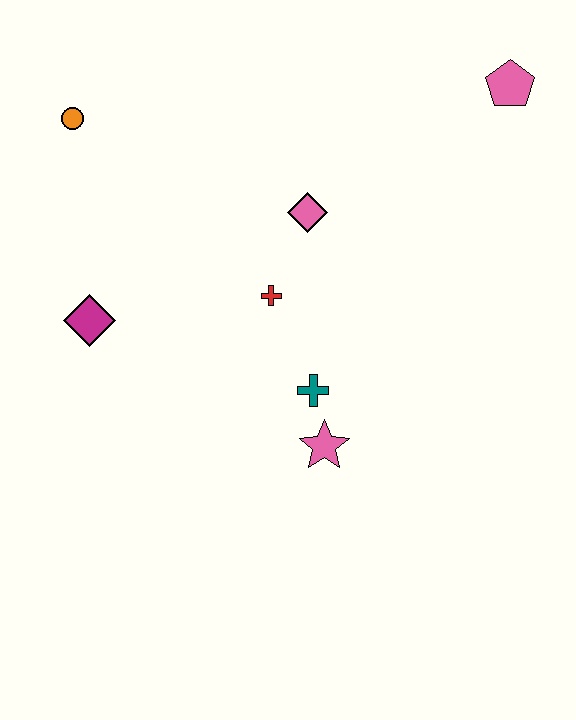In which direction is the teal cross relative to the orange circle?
The teal cross is below the orange circle.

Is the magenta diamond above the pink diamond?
No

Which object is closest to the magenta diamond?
The red cross is closest to the magenta diamond.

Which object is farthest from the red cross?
The pink pentagon is farthest from the red cross.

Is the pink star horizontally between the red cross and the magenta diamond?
No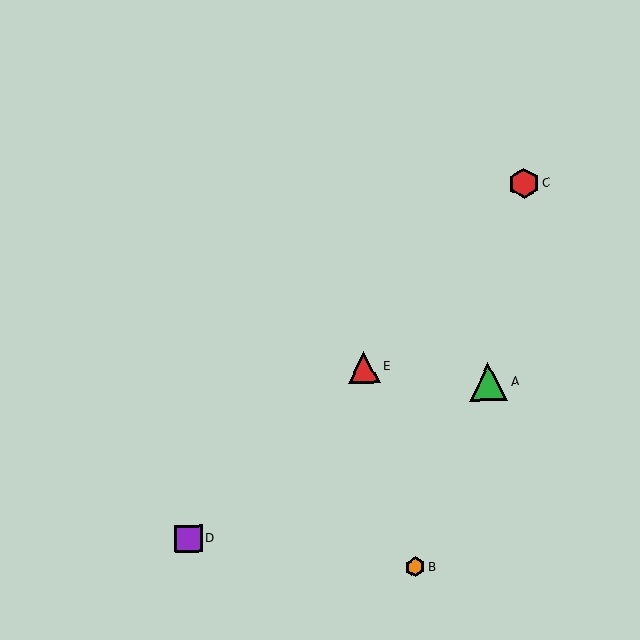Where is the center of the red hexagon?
The center of the red hexagon is at (524, 183).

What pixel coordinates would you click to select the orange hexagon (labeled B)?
Click at (415, 567) to select the orange hexagon B.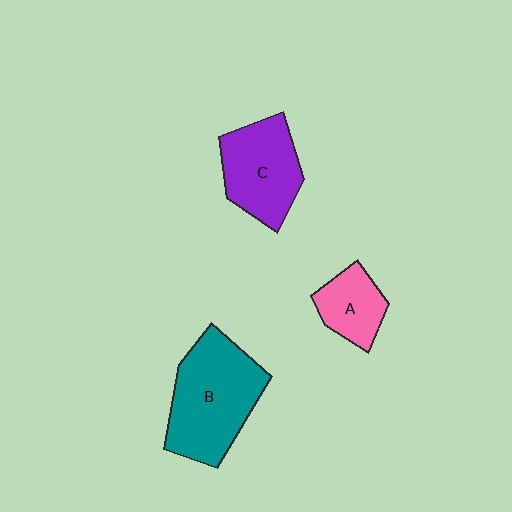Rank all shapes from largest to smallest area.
From largest to smallest: B (teal), C (purple), A (pink).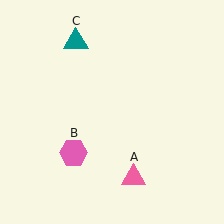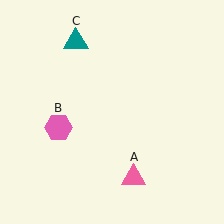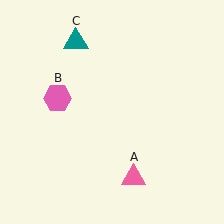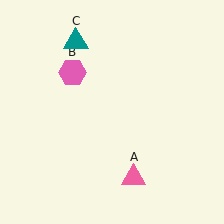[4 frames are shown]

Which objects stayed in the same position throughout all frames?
Pink triangle (object A) and teal triangle (object C) remained stationary.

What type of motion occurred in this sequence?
The pink hexagon (object B) rotated clockwise around the center of the scene.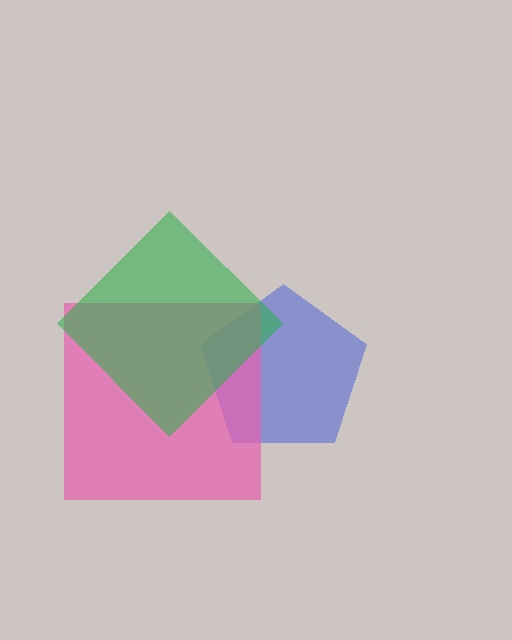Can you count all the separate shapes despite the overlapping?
Yes, there are 3 separate shapes.